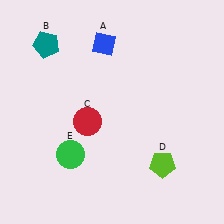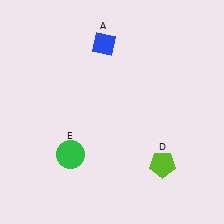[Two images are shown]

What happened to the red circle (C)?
The red circle (C) was removed in Image 2. It was in the bottom-left area of Image 1.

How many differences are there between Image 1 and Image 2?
There are 2 differences between the two images.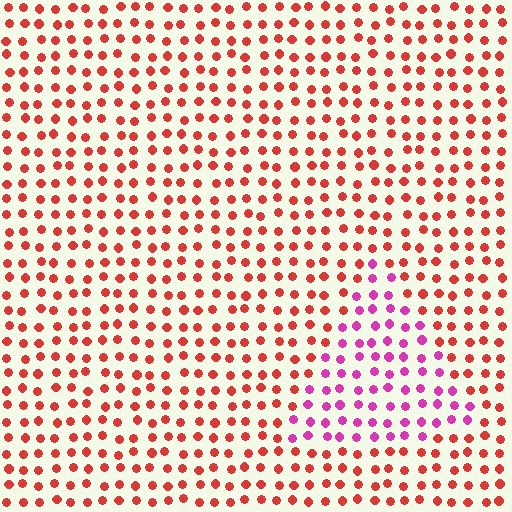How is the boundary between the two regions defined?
The boundary is defined purely by a slight shift in hue (about 46 degrees). Spacing, size, and orientation are identical on both sides.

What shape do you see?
I see a triangle.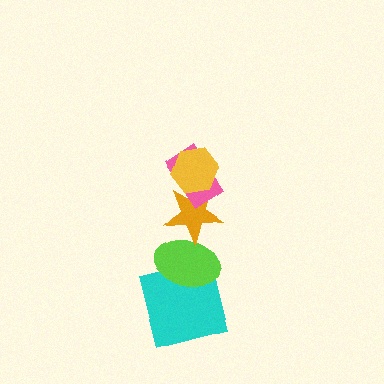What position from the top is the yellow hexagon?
The yellow hexagon is 1st from the top.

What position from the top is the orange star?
The orange star is 3rd from the top.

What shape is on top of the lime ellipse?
The orange star is on top of the lime ellipse.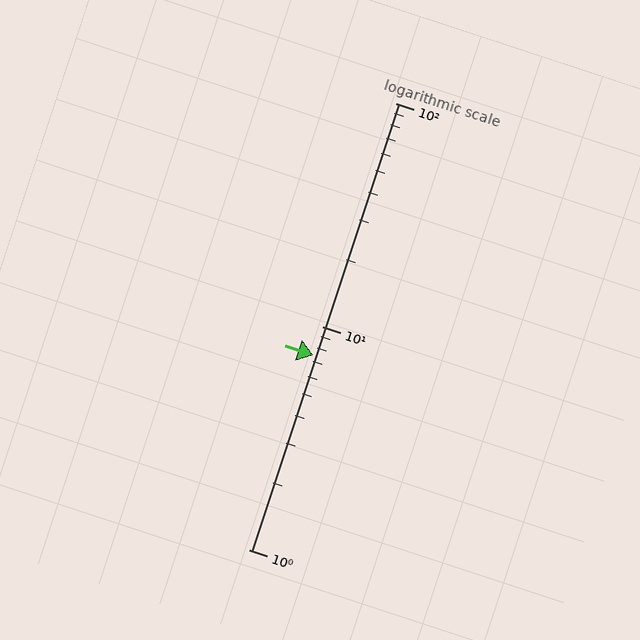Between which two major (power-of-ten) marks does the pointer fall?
The pointer is between 1 and 10.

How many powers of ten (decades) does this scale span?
The scale spans 2 decades, from 1 to 100.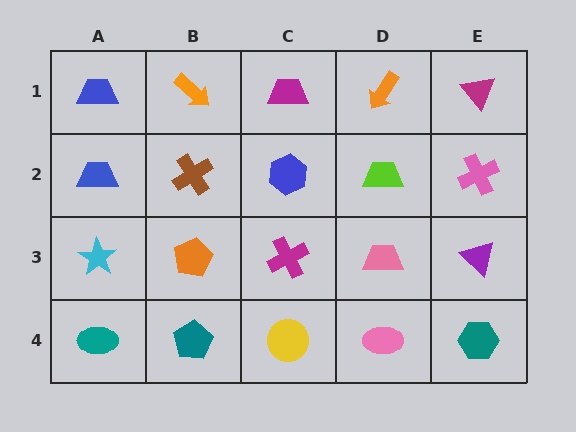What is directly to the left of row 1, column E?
An orange arrow.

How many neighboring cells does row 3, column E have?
3.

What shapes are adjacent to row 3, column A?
A blue trapezoid (row 2, column A), a teal ellipse (row 4, column A), an orange pentagon (row 3, column B).